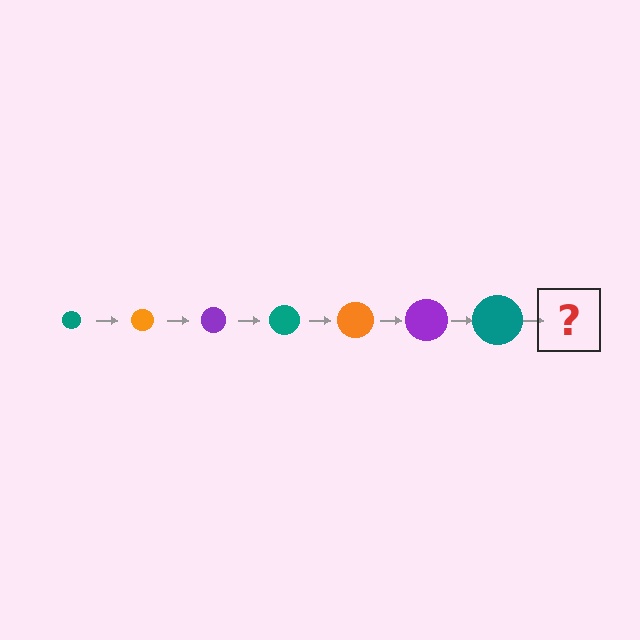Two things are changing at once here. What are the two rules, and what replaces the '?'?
The two rules are that the circle grows larger each step and the color cycles through teal, orange, and purple. The '?' should be an orange circle, larger than the previous one.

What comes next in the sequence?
The next element should be an orange circle, larger than the previous one.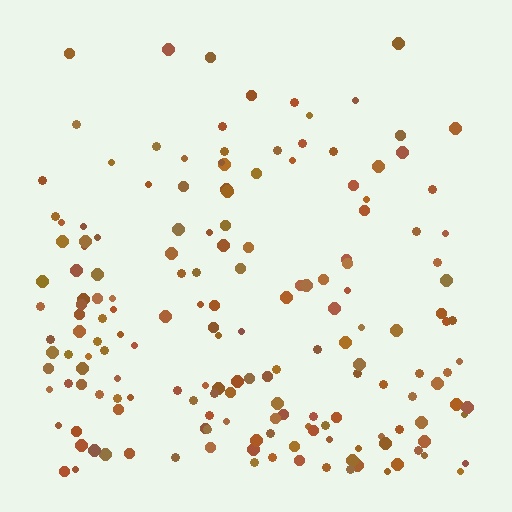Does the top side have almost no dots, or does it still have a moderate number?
Still a moderate number, just noticeably fewer than the bottom.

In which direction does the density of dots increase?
From top to bottom, with the bottom side densest.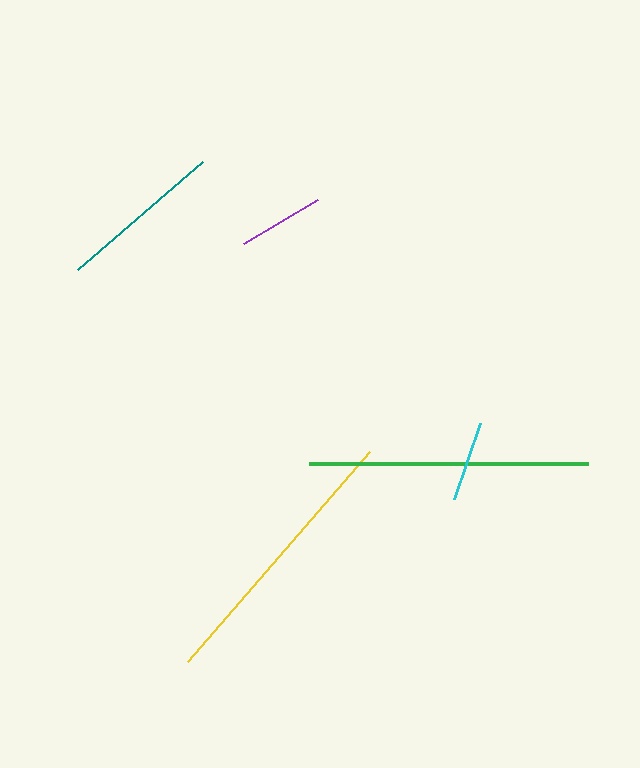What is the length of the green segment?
The green segment is approximately 280 pixels long.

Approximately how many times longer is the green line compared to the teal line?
The green line is approximately 1.7 times the length of the teal line.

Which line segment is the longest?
The green line is the longest at approximately 280 pixels.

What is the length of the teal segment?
The teal segment is approximately 166 pixels long.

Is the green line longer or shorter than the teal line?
The green line is longer than the teal line.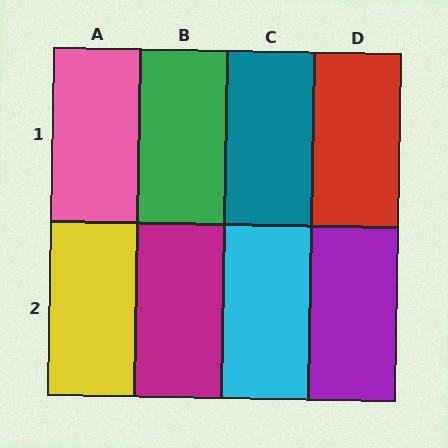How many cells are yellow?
1 cell is yellow.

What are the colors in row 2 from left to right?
Yellow, magenta, cyan, purple.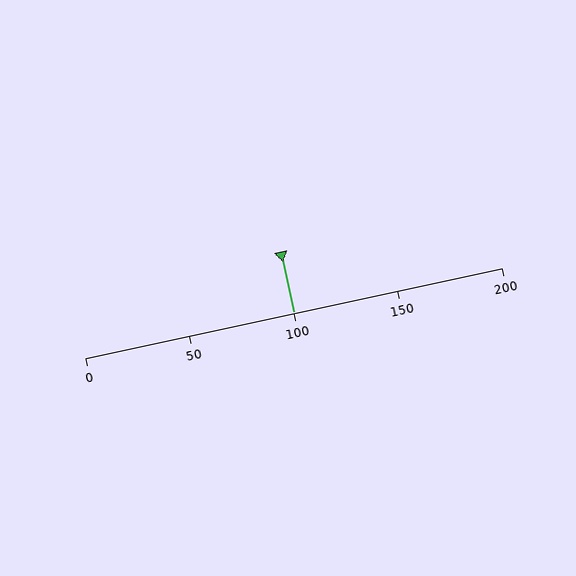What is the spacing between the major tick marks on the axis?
The major ticks are spaced 50 apart.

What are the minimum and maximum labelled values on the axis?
The axis runs from 0 to 200.